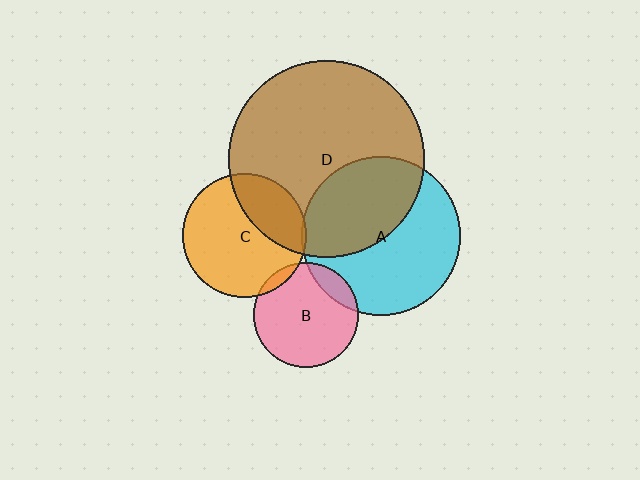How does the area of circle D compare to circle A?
Approximately 1.5 times.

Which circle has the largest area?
Circle D (brown).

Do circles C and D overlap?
Yes.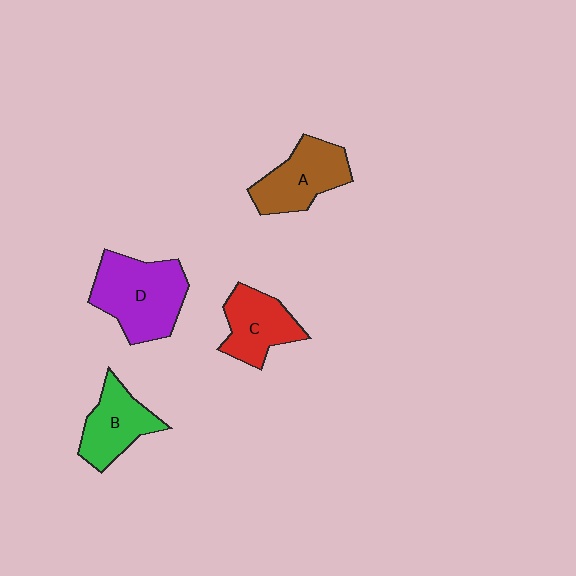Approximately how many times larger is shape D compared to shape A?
Approximately 1.3 times.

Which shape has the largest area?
Shape D (purple).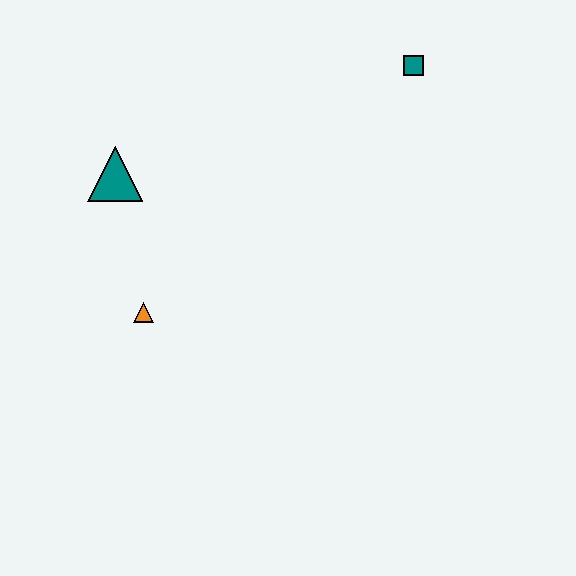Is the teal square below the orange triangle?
No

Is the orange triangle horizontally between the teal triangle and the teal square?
Yes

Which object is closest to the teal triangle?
The orange triangle is closest to the teal triangle.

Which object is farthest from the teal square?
The orange triangle is farthest from the teal square.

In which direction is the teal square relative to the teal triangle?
The teal square is to the right of the teal triangle.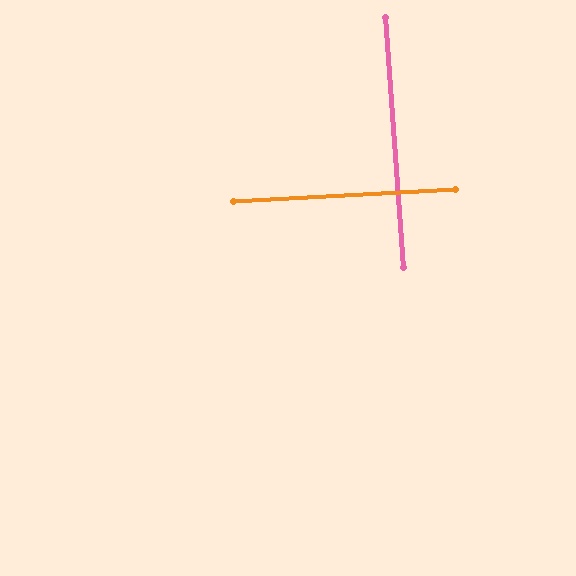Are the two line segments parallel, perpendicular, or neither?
Perpendicular — they meet at approximately 89°.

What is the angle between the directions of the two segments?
Approximately 89 degrees.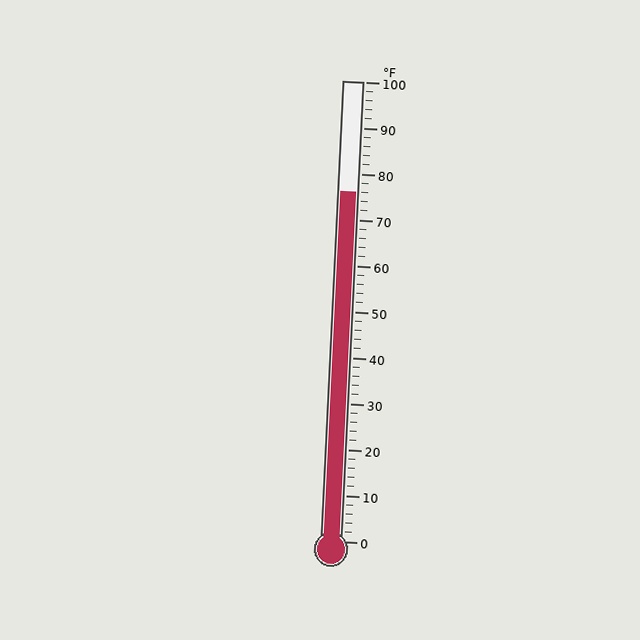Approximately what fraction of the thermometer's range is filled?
The thermometer is filled to approximately 75% of its range.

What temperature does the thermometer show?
The thermometer shows approximately 76°F.